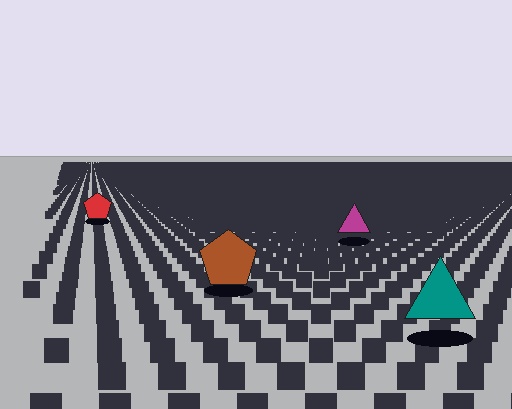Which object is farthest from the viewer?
The red pentagon is farthest from the viewer. It appears smaller and the ground texture around it is denser.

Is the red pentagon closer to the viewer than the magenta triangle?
No. The magenta triangle is closer — you can tell from the texture gradient: the ground texture is coarser near it.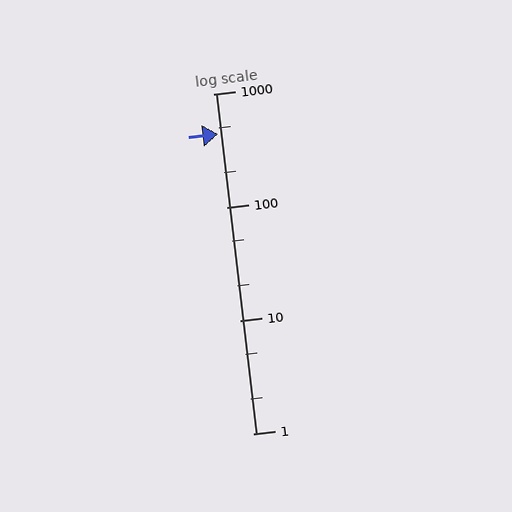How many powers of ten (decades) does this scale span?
The scale spans 3 decades, from 1 to 1000.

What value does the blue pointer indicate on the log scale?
The pointer indicates approximately 440.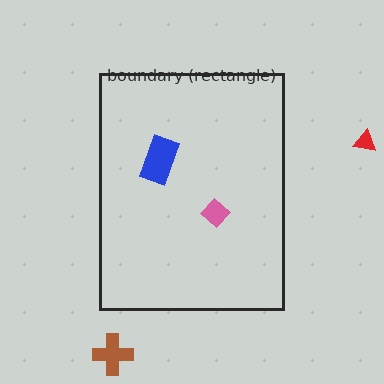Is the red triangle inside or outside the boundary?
Outside.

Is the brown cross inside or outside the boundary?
Outside.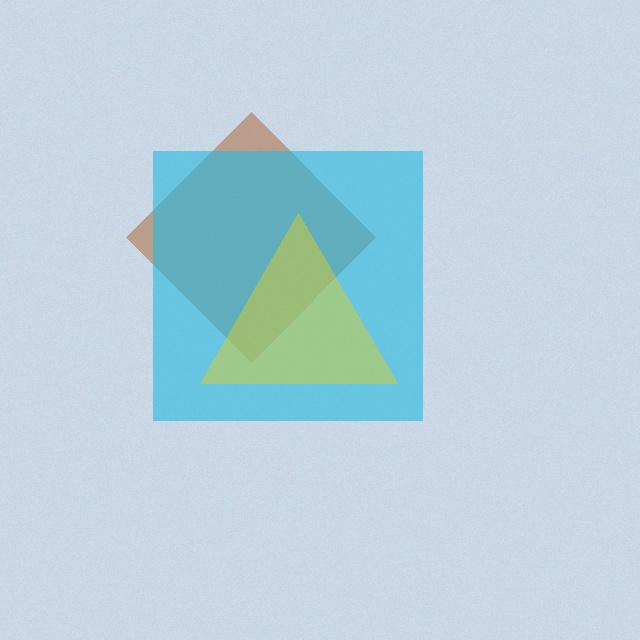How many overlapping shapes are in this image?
There are 3 overlapping shapes in the image.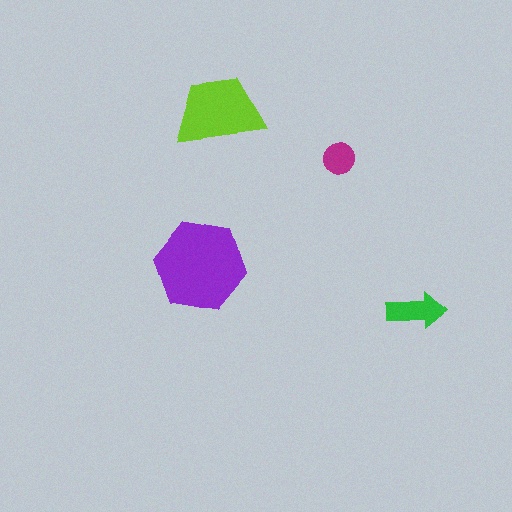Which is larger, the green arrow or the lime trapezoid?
The lime trapezoid.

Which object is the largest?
The purple hexagon.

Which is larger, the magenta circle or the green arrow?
The green arrow.